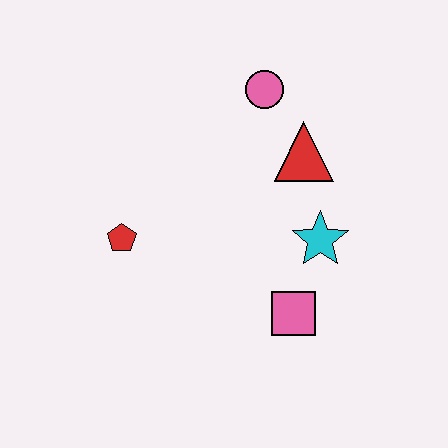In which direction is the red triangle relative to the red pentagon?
The red triangle is to the right of the red pentagon.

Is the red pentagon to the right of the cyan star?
No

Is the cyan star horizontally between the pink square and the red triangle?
No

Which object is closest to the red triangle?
The pink circle is closest to the red triangle.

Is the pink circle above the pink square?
Yes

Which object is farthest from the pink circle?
The pink square is farthest from the pink circle.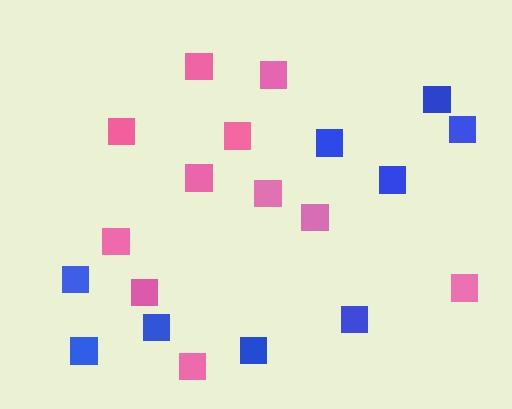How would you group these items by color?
There are 2 groups: one group of pink squares (11) and one group of blue squares (9).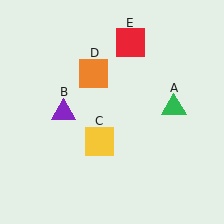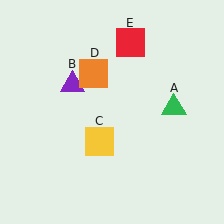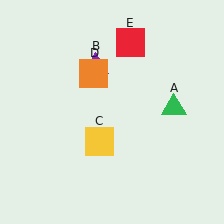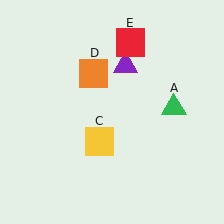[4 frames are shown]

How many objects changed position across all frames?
1 object changed position: purple triangle (object B).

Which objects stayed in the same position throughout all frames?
Green triangle (object A) and yellow square (object C) and orange square (object D) and red square (object E) remained stationary.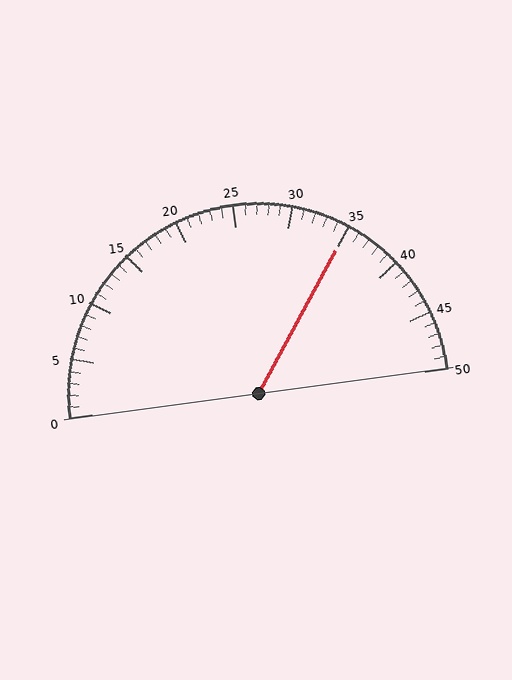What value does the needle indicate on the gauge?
The needle indicates approximately 35.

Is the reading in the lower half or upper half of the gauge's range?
The reading is in the upper half of the range (0 to 50).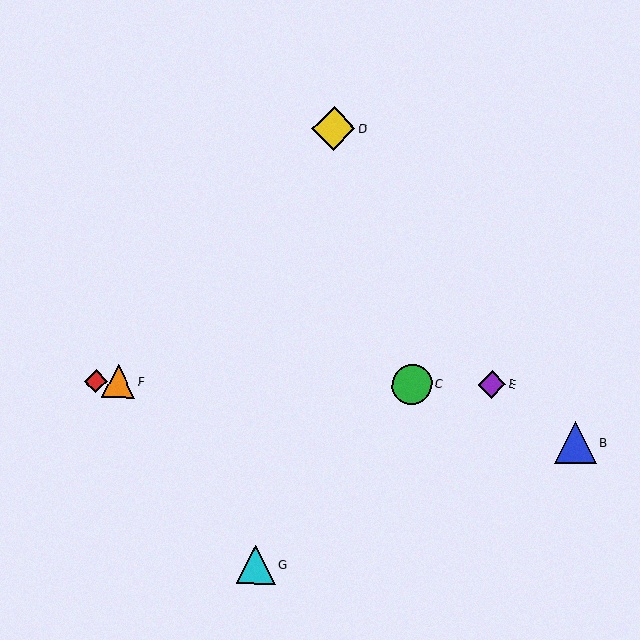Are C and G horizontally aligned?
No, C is at y≈384 and G is at y≈565.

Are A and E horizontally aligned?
Yes, both are at y≈382.